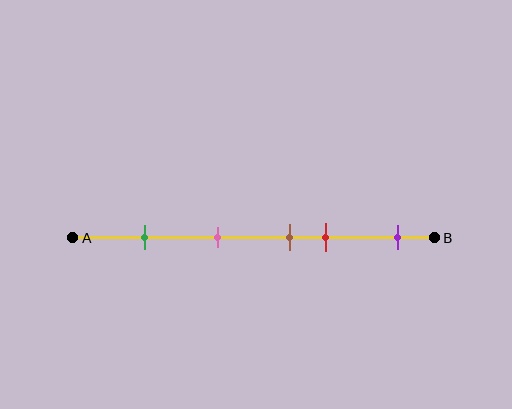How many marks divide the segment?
There are 5 marks dividing the segment.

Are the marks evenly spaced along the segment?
No, the marks are not evenly spaced.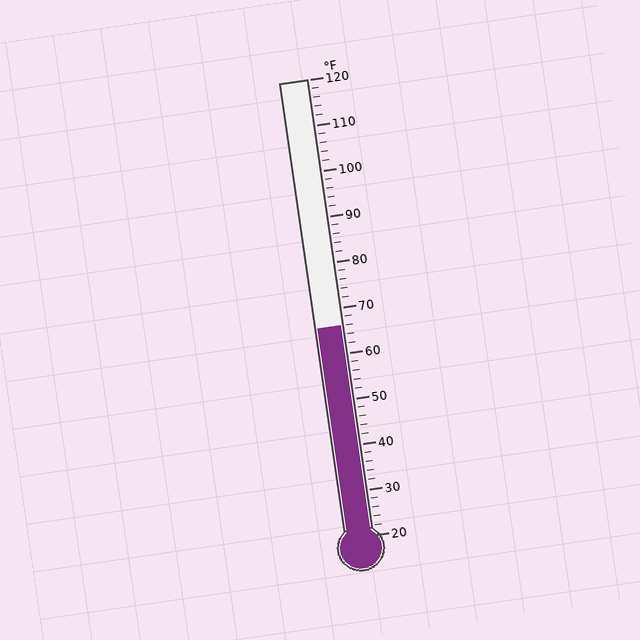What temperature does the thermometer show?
The thermometer shows approximately 66°F.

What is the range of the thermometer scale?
The thermometer scale ranges from 20°F to 120°F.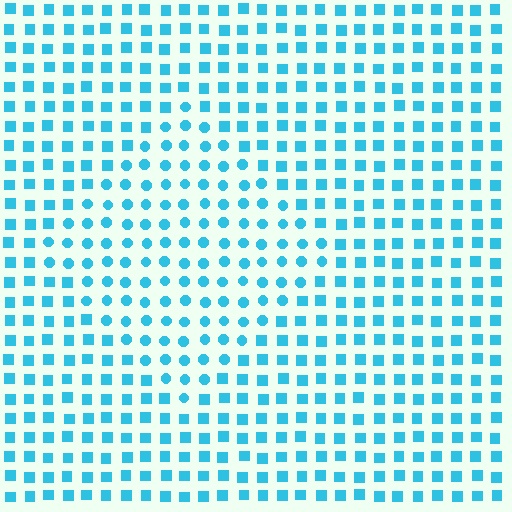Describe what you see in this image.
The image is filled with small cyan elements arranged in a uniform grid. A diamond-shaped region contains circles, while the surrounding area contains squares. The boundary is defined purely by the change in element shape.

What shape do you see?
I see a diamond.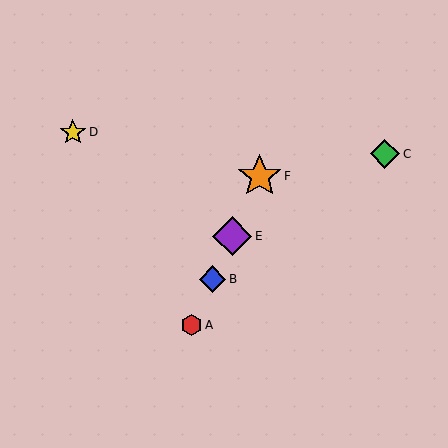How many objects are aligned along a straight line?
4 objects (A, B, E, F) are aligned along a straight line.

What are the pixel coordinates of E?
Object E is at (232, 236).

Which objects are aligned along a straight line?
Objects A, B, E, F are aligned along a straight line.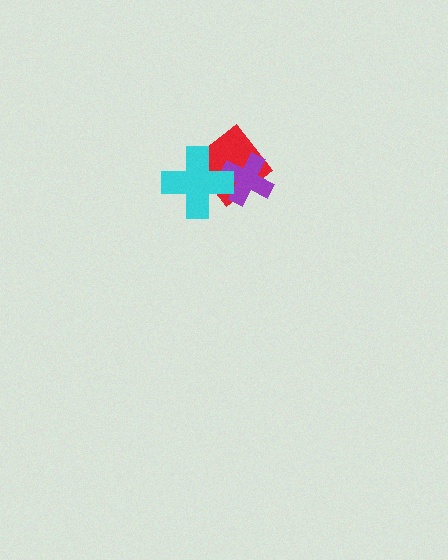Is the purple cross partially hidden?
Yes, it is partially covered by another shape.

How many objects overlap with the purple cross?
2 objects overlap with the purple cross.